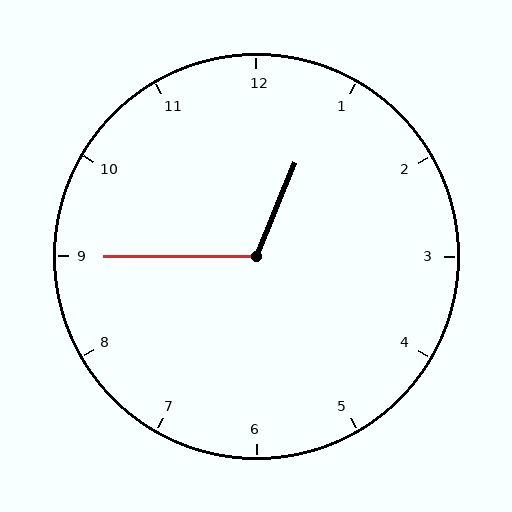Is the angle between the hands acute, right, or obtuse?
It is obtuse.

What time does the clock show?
12:45.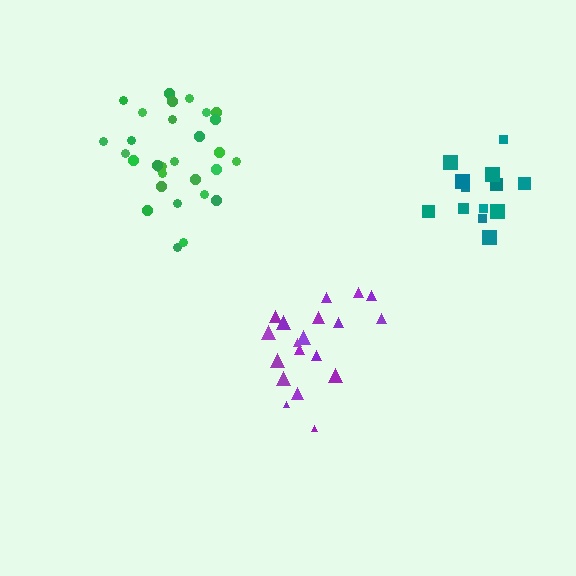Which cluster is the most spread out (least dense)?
Purple.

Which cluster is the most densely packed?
Teal.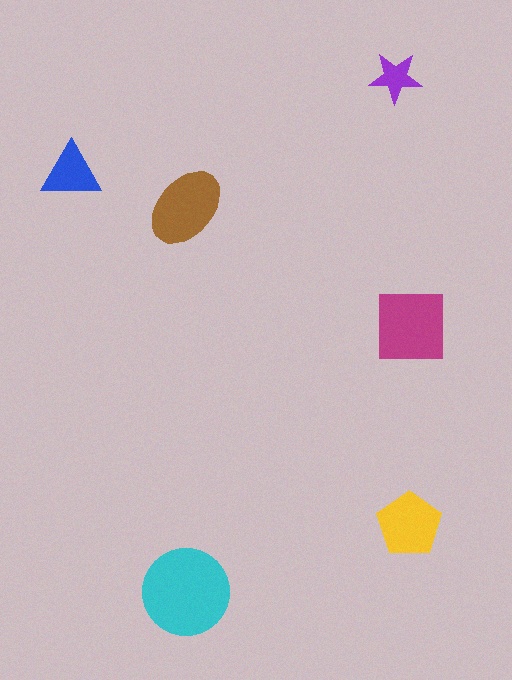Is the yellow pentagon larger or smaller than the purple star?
Larger.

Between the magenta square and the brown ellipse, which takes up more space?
The magenta square.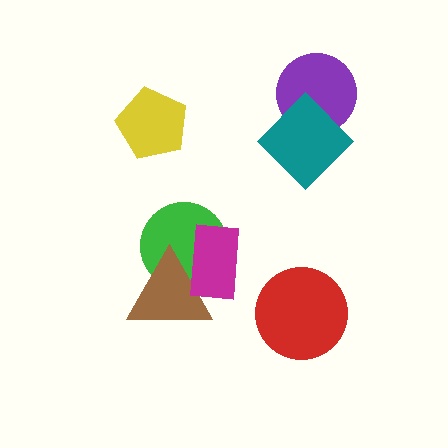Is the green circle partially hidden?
Yes, it is partially covered by another shape.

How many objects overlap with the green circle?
2 objects overlap with the green circle.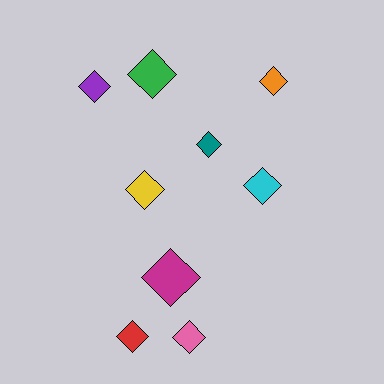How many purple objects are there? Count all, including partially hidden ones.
There is 1 purple object.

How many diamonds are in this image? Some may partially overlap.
There are 9 diamonds.